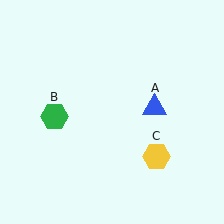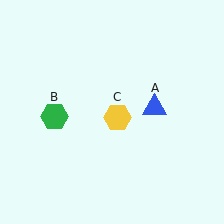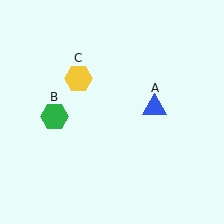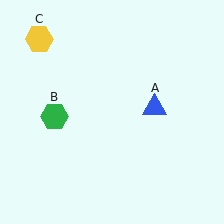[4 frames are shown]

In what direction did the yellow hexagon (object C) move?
The yellow hexagon (object C) moved up and to the left.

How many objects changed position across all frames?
1 object changed position: yellow hexagon (object C).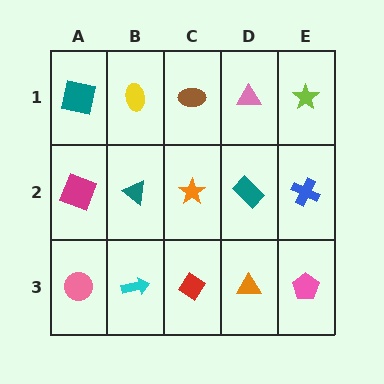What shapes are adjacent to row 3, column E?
A blue cross (row 2, column E), an orange triangle (row 3, column D).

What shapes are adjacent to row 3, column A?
A magenta square (row 2, column A), a cyan arrow (row 3, column B).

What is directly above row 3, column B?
A teal triangle.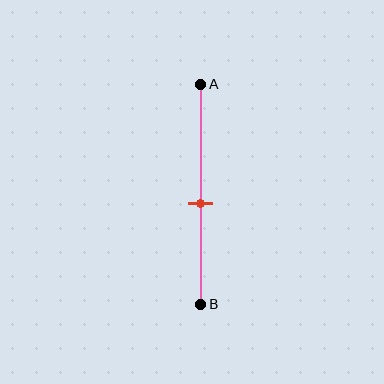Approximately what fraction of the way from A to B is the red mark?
The red mark is approximately 55% of the way from A to B.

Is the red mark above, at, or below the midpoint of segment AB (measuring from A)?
The red mark is below the midpoint of segment AB.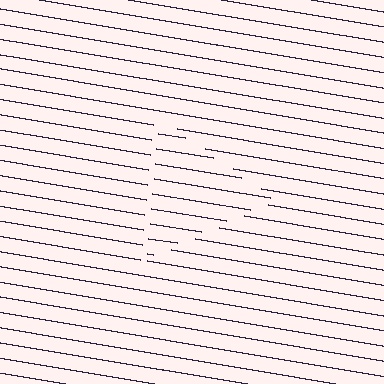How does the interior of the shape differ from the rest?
The interior of the shape contains the same grating, shifted by half a period — the contour is defined by the phase discontinuity where line-ends from the inner and outer gratings abut.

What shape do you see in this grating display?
An illusory triangle. The interior of the shape contains the same grating, shifted by half a period — the contour is defined by the phase discontinuity where line-ends from the inner and outer gratings abut.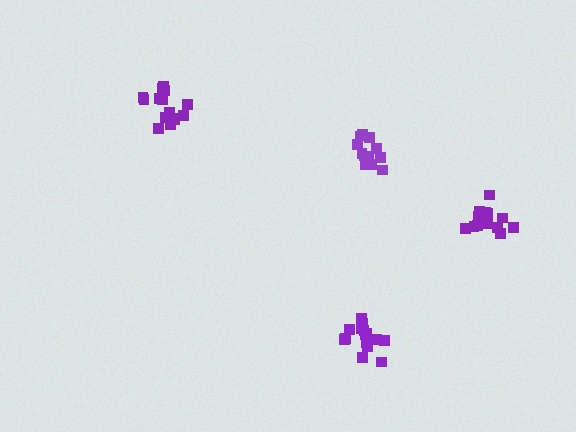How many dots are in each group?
Group 1: 16 dots, Group 2: 16 dots, Group 3: 13 dots, Group 4: 12 dots (57 total).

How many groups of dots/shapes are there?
There are 4 groups.